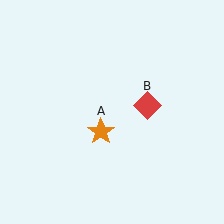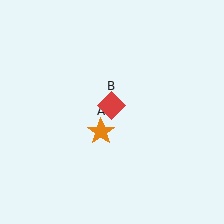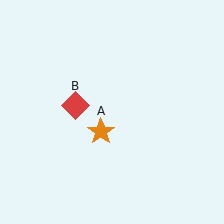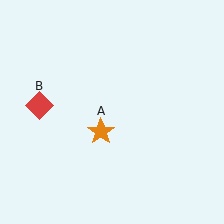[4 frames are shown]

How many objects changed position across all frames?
1 object changed position: red diamond (object B).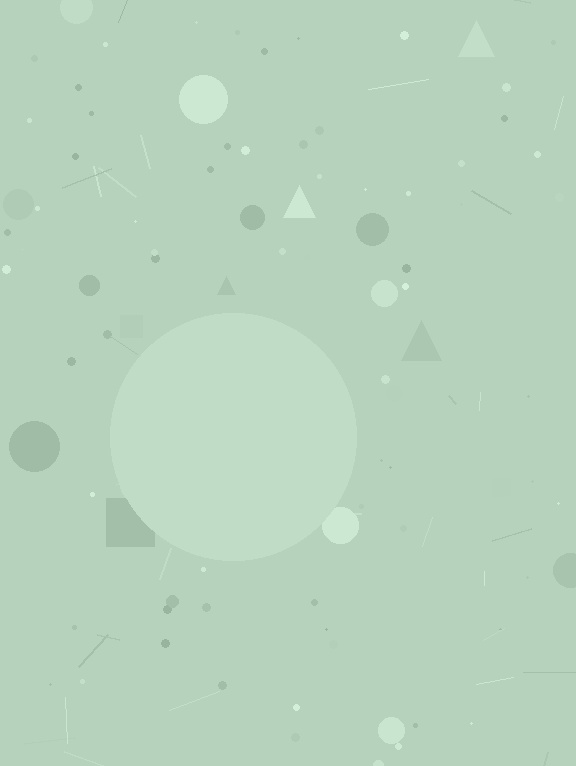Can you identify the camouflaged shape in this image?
The camouflaged shape is a circle.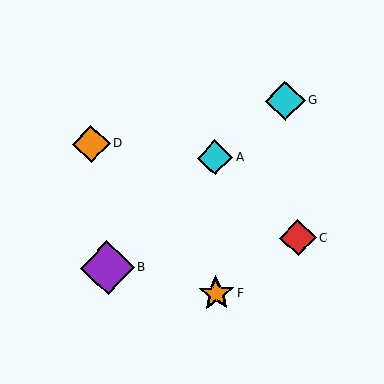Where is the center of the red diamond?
The center of the red diamond is at (298, 238).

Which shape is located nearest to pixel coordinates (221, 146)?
The cyan diamond (labeled A) at (215, 158) is nearest to that location.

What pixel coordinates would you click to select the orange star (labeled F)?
Click at (216, 293) to select the orange star F.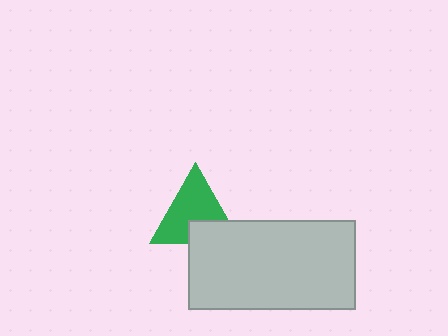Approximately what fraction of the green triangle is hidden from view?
Roughly 30% of the green triangle is hidden behind the light gray rectangle.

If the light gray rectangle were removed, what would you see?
You would see the complete green triangle.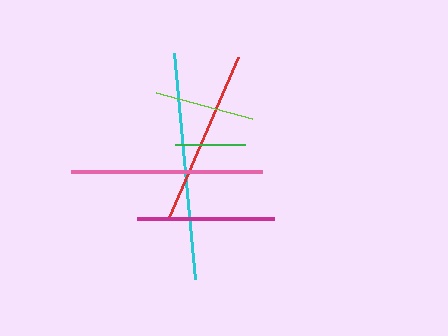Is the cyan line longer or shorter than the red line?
The cyan line is longer than the red line.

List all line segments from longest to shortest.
From longest to shortest: cyan, pink, red, magenta, lime, green.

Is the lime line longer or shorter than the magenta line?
The magenta line is longer than the lime line.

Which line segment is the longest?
The cyan line is the longest at approximately 227 pixels.